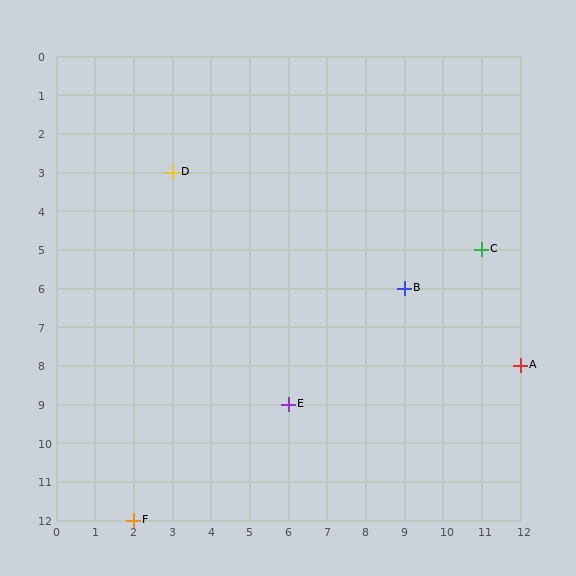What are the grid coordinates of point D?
Point D is at grid coordinates (3, 3).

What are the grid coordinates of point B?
Point B is at grid coordinates (9, 6).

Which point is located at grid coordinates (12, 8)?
Point A is at (12, 8).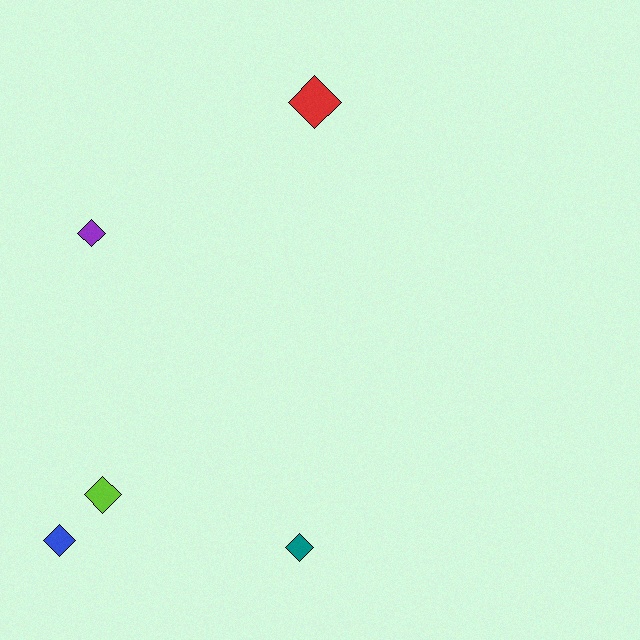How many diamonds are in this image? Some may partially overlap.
There are 5 diamonds.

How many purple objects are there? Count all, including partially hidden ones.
There is 1 purple object.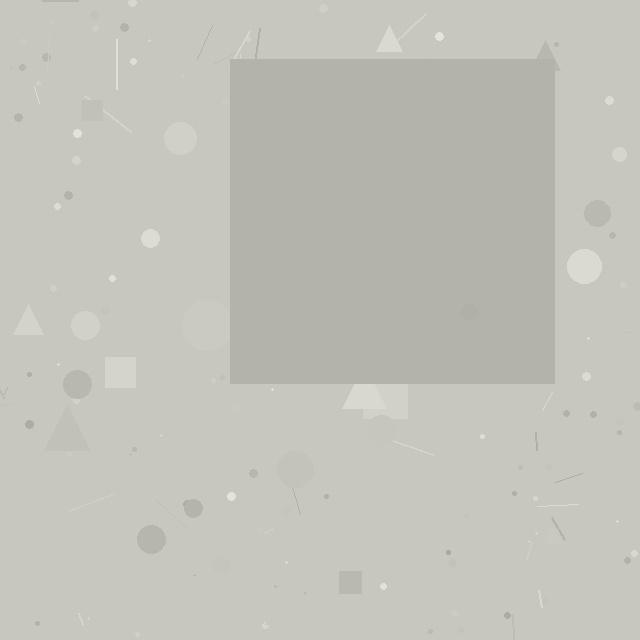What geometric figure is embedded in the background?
A square is embedded in the background.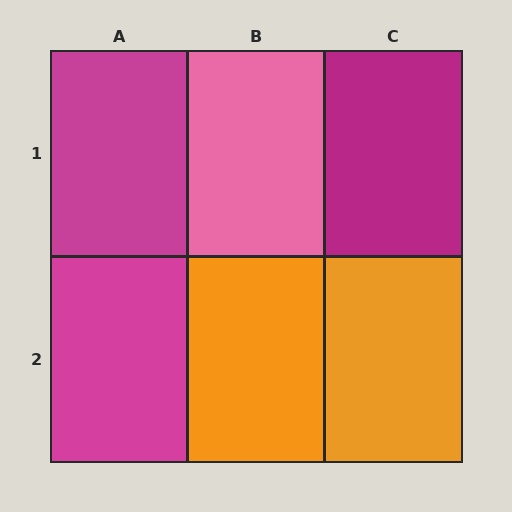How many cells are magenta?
3 cells are magenta.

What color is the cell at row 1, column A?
Magenta.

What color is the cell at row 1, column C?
Magenta.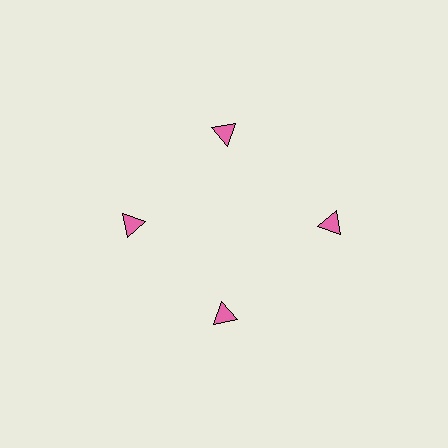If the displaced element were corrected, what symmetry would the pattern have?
It would have 4-fold rotational symmetry — the pattern would map onto itself every 90 degrees.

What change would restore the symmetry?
The symmetry would be restored by moving it inward, back onto the ring so that all 4 triangles sit at equal angles and equal distance from the center.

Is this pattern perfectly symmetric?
No. The 4 pink triangles are arranged in a ring, but one element near the 3 o'clock position is pushed outward from the center, breaking the 4-fold rotational symmetry.